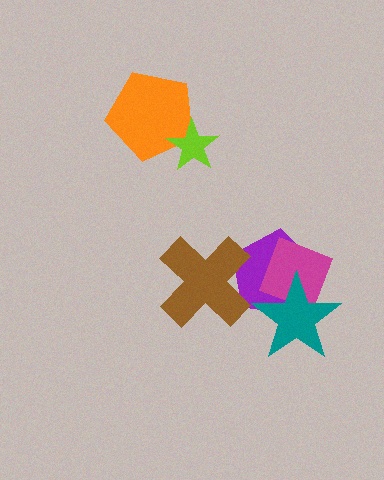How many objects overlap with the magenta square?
2 objects overlap with the magenta square.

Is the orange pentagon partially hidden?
Yes, it is partially covered by another shape.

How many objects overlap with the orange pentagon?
1 object overlaps with the orange pentagon.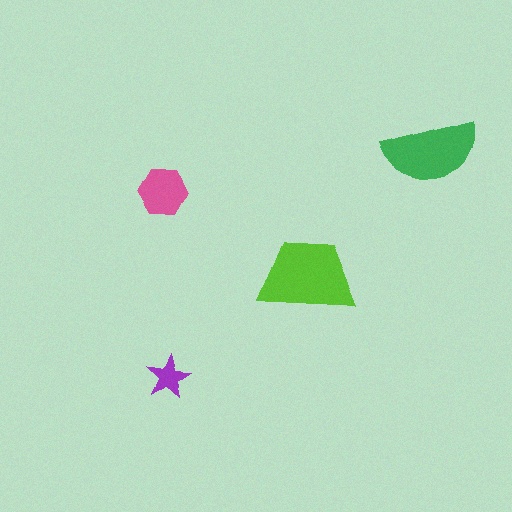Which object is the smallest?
The purple star.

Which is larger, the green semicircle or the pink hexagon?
The green semicircle.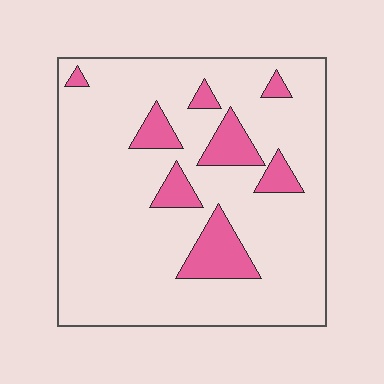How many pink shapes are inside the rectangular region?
8.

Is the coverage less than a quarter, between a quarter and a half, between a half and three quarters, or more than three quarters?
Less than a quarter.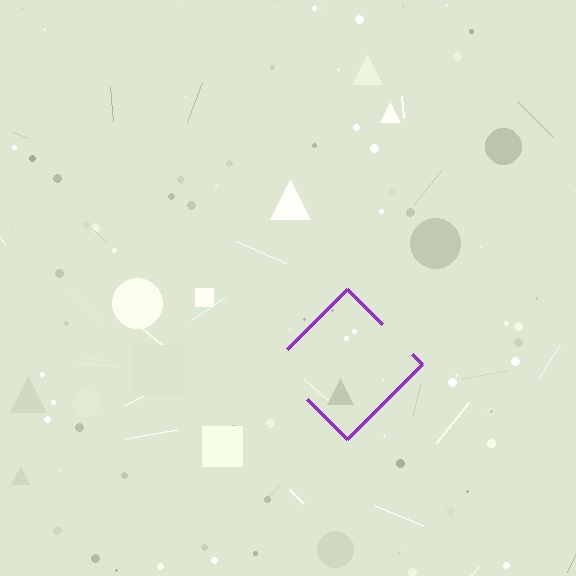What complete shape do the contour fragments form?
The contour fragments form a diamond.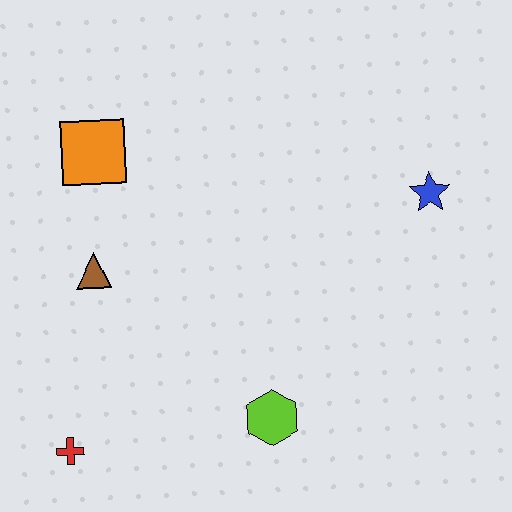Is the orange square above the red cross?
Yes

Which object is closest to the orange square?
The brown triangle is closest to the orange square.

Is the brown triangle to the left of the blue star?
Yes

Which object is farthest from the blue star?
The red cross is farthest from the blue star.